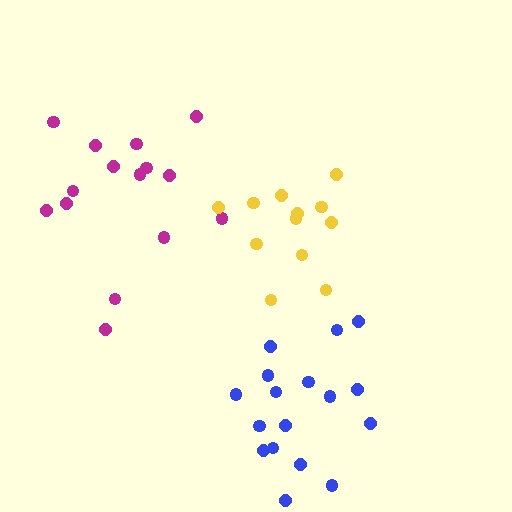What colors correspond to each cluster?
The clusters are colored: magenta, blue, yellow.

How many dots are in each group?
Group 1: 15 dots, Group 2: 17 dots, Group 3: 12 dots (44 total).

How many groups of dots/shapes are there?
There are 3 groups.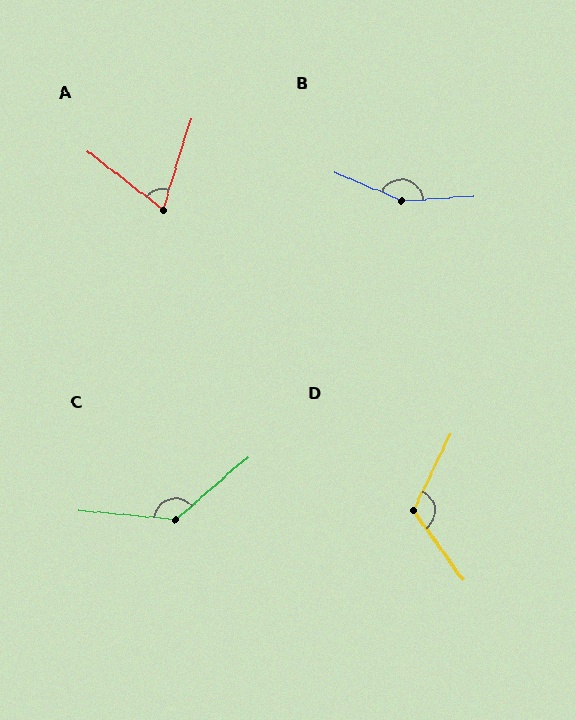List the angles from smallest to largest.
A (69°), D (118°), C (134°), B (153°).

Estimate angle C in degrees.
Approximately 134 degrees.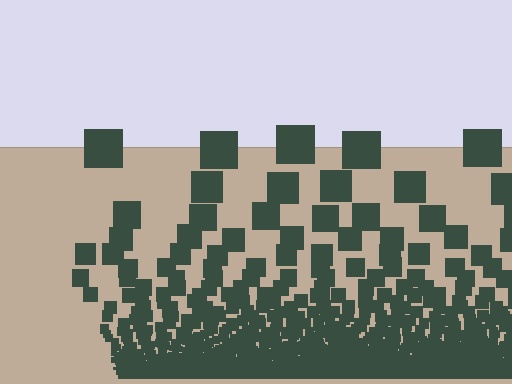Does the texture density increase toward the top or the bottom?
Density increases toward the bottom.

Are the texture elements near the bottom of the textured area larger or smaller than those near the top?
Smaller. The gradient is inverted — elements near the bottom are smaller and denser.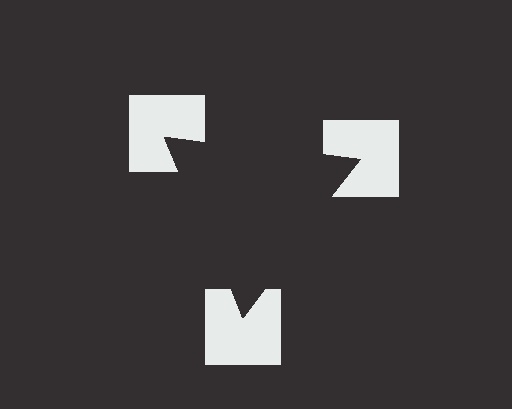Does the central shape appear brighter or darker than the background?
It typically appears slightly darker than the background, even though no actual brightness change is drawn.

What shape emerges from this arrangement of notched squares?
An illusory triangle — its edges are inferred from the aligned wedge cuts in the notched squares, not physically drawn.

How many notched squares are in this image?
There are 3 — one at each vertex of the illusory triangle.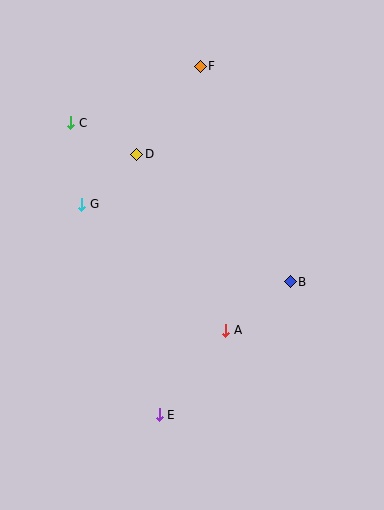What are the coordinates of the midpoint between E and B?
The midpoint between E and B is at (225, 348).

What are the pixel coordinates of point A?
Point A is at (226, 330).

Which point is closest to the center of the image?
Point A at (226, 330) is closest to the center.